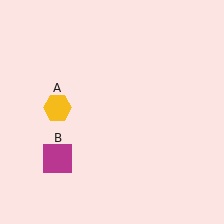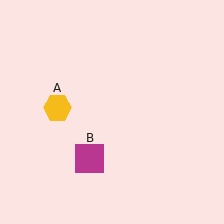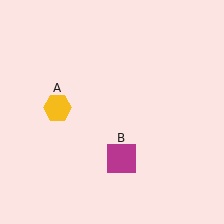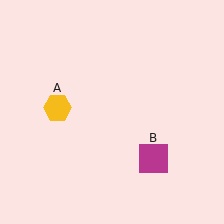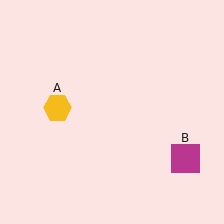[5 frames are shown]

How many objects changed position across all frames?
1 object changed position: magenta square (object B).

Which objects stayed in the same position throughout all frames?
Yellow hexagon (object A) remained stationary.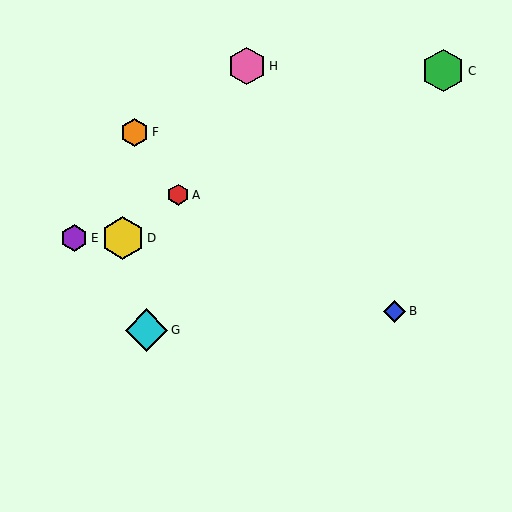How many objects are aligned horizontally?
2 objects (D, E) are aligned horizontally.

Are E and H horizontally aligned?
No, E is at y≈238 and H is at y≈66.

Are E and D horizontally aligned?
Yes, both are at y≈238.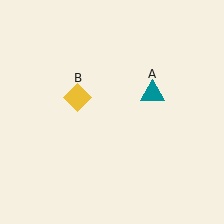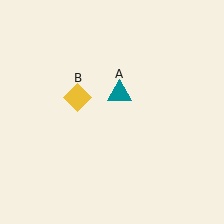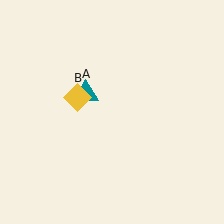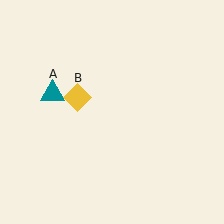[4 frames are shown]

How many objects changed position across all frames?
1 object changed position: teal triangle (object A).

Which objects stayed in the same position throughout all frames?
Yellow diamond (object B) remained stationary.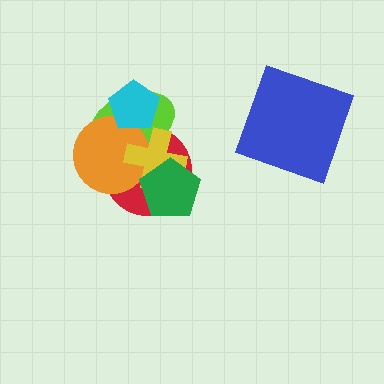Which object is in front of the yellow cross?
The green pentagon is in front of the yellow cross.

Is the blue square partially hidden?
No, no other shape covers it.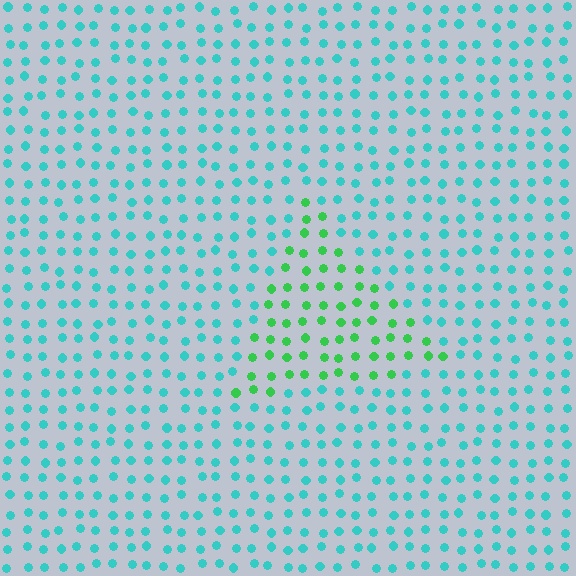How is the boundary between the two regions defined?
The boundary is defined purely by a slight shift in hue (about 47 degrees). Spacing, size, and orientation are identical on both sides.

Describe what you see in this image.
The image is filled with small cyan elements in a uniform arrangement. A triangle-shaped region is visible where the elements are tinted to a slightly different hue, forming a subtle color boundary.